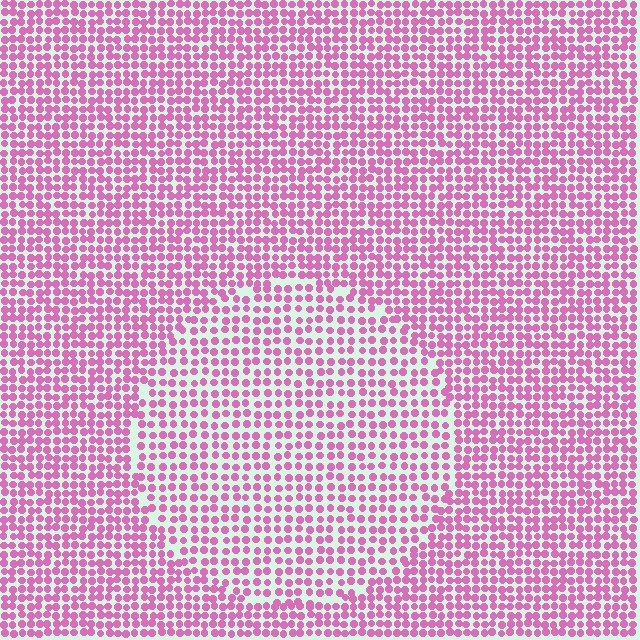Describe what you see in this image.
The image contains small pink elements arranged at two different densities. A circle-shaped region is visible where the elements are less densely packed than the surrounding area.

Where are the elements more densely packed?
The elements are more densely packed outside the circle boundary.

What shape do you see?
I see a circle.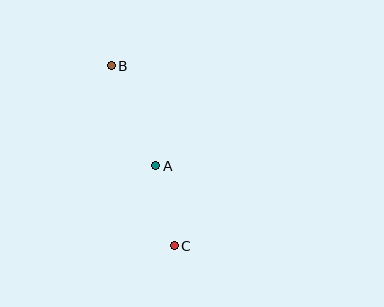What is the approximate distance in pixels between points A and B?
The distance between A and B is approximately 110 pixels.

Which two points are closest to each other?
Points A and C are closest to each other.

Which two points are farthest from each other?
Points B and C are farthest from each other.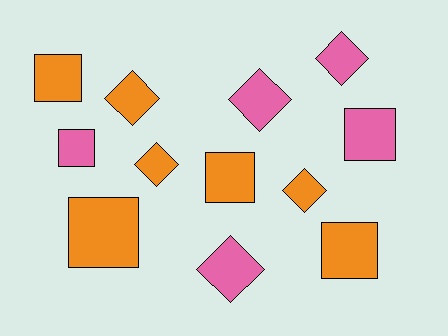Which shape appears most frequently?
Square, with 6 objects.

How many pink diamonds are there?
There are 3 pink diamonds.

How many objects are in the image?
There are 12 objects.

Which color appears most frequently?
Orange, with 7 objects.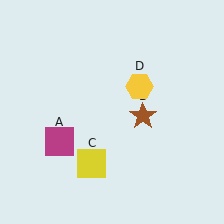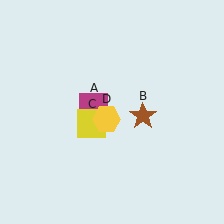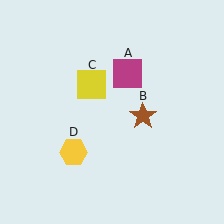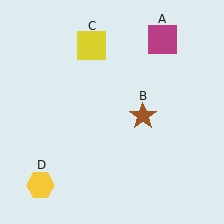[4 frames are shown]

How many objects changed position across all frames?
3 objects changed position: magenta square (object A), yellow square (object C), yellow hexagon (object D).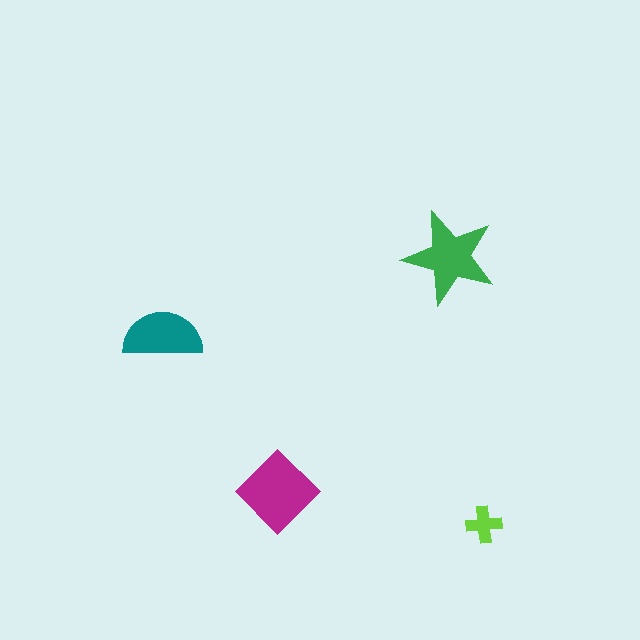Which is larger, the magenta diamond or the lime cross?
The magenta diamond.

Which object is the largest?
The magenta diamond.